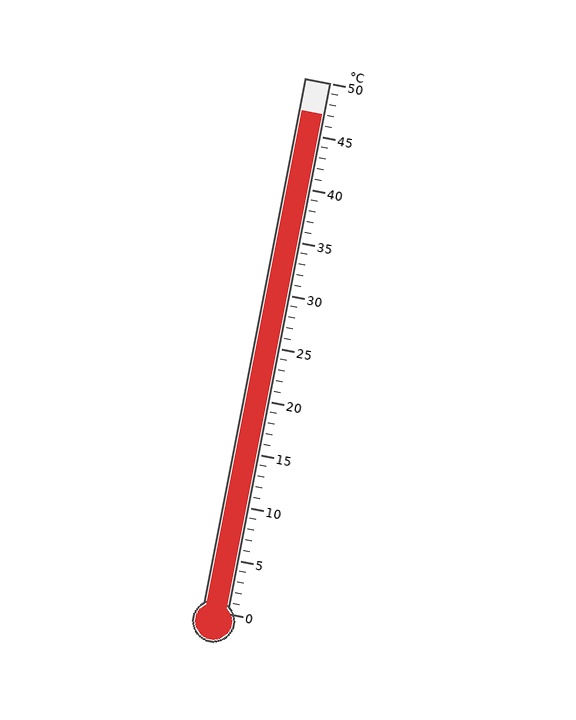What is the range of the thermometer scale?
The thermometer scale ranges from 0°C to 50°C.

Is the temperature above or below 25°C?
The temperature is above 25°C.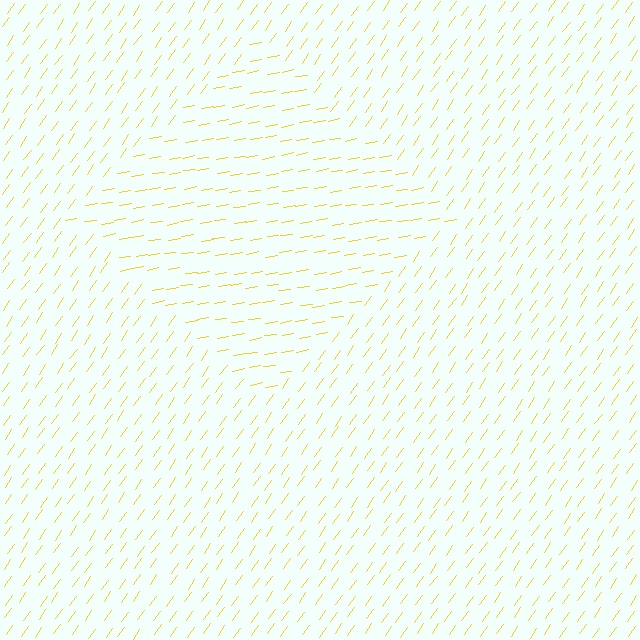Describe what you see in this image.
The image is filled with small yellow line segments. A diamond region in the image has lines oriented differently from the surrounding lines, creating a visible texture boundary.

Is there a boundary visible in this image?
Yes, there is a texture boundary formed by a change in line orientation.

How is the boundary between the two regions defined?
The boundary is defined purely by a change in line orientation (approximately 45 degrees difference). All lines are the same color and thickness.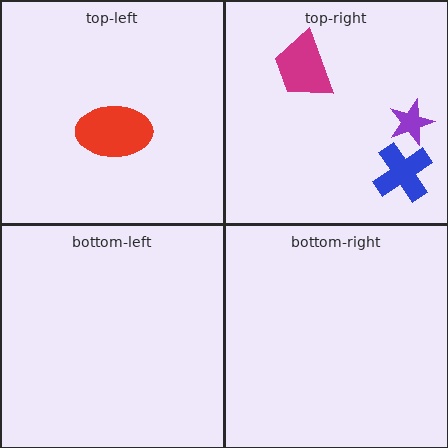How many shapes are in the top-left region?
1.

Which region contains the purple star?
The top-right region.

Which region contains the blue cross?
The top-right region.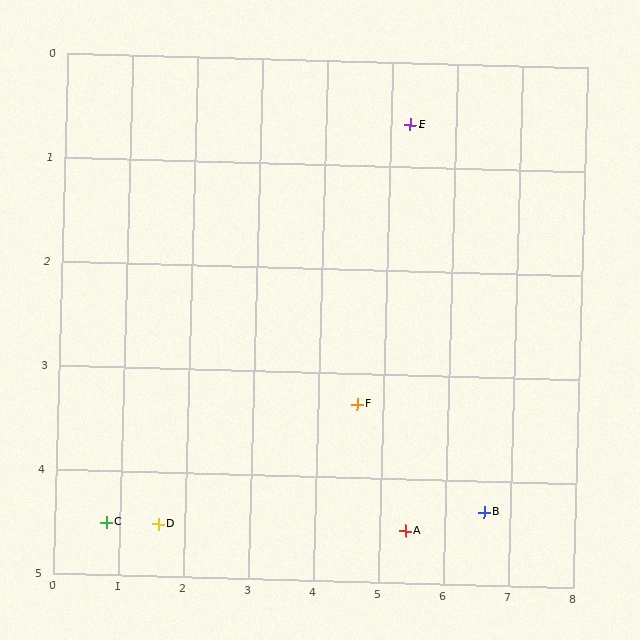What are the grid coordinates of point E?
Point E is at approximately (5.3, 0.6).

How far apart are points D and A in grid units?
Points D and A are about 3.8 grid units apart.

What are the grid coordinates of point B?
Point B is at approximately (6.6, 4.3).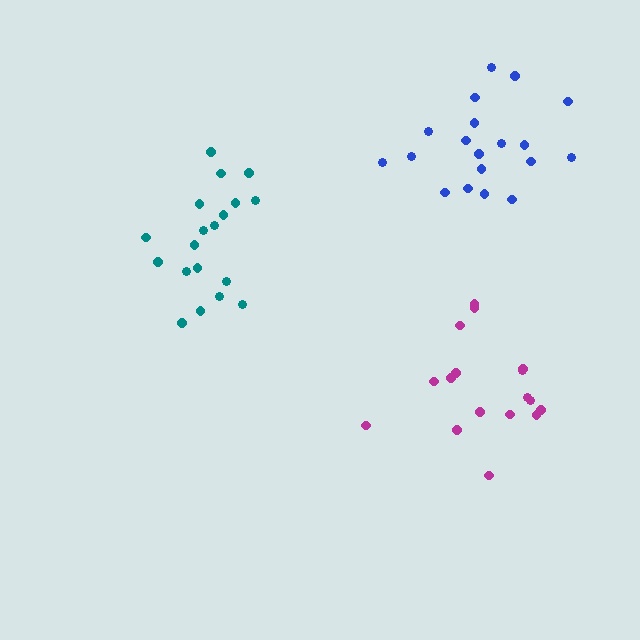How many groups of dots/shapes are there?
There are 3 groups.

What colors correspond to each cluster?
The clusters are colored: magenta, teal, blue.